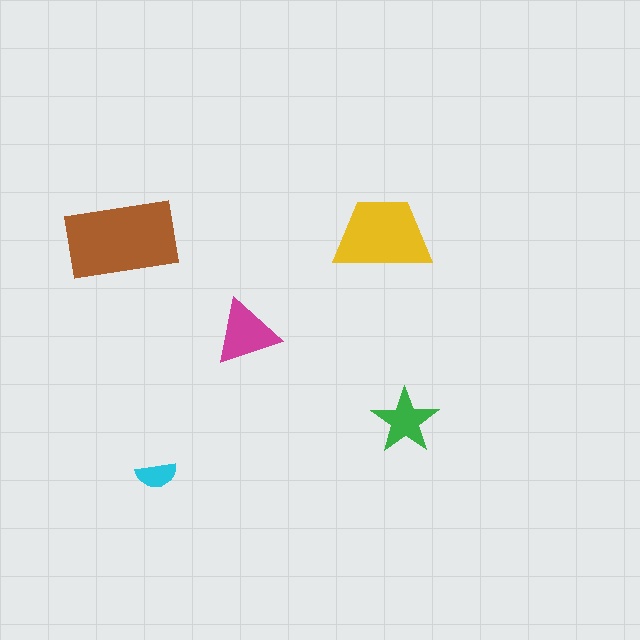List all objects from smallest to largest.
The cyan semicircle, the green star, the magenta triangle, the yellow trapezoid, the brown rectangle.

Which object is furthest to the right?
The green star is rightmost.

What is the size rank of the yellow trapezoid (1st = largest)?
2nd.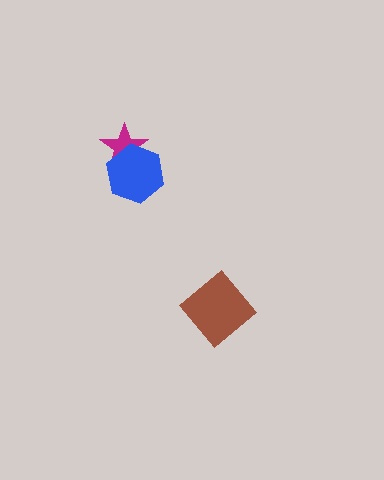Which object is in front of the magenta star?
The blue hexagon is in front of the magenta star.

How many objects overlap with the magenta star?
1 object overlaps with the magenta star.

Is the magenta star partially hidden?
Yes, it is partially covered by another shape.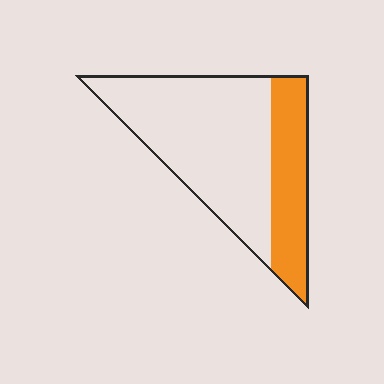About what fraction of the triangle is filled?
About one third (1/3).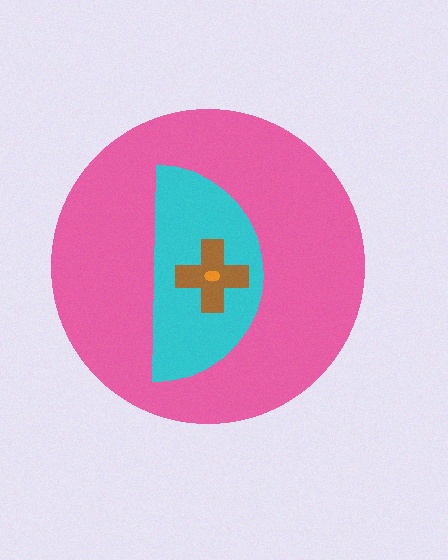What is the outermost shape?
The pink circle.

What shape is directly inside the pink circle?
The cyan semicircle.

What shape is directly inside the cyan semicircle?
The brown cross.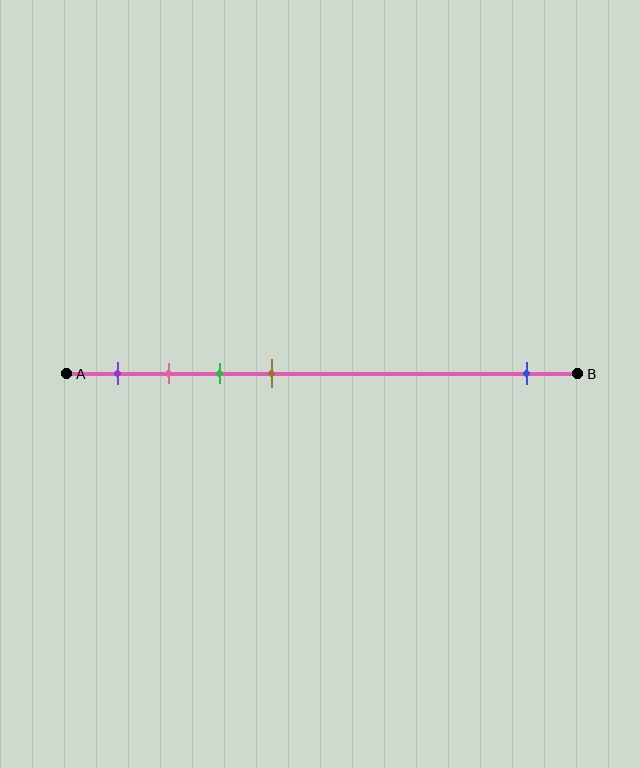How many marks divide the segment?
There are 5 marks dividing the segment.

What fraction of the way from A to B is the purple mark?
The purple mark is approximately 10% (0.1) of the way from A to B.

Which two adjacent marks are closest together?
The pink and green marks are the closest adjacent pair.